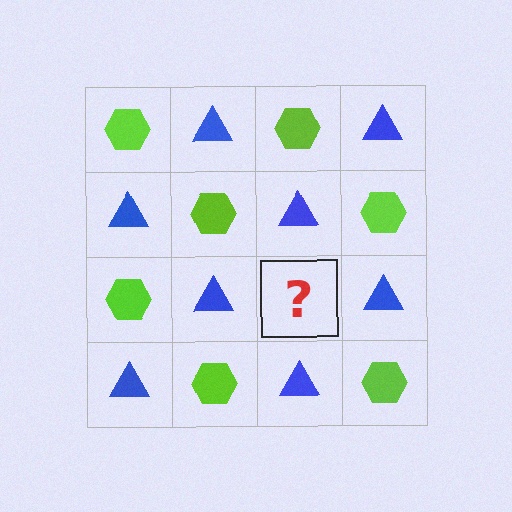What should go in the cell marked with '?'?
The missing cell should contain a lime hexagon.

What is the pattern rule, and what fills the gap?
The rule is that it alternates lime hexagon and blue triangle in a checkerboard pattern. The gap should be filled with a lime hexagon.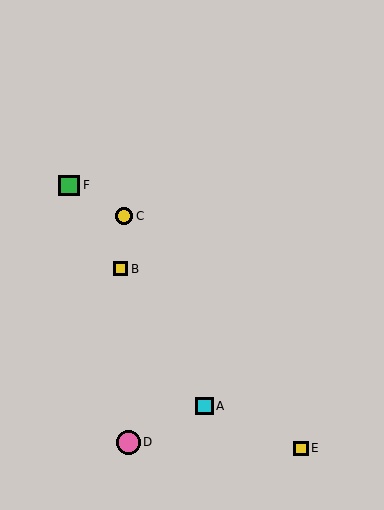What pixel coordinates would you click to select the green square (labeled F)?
Click at (69, 185) to select the green square F.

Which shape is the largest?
The pink circle (labeled D) is the largest.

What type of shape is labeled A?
Shape A is a cyan square.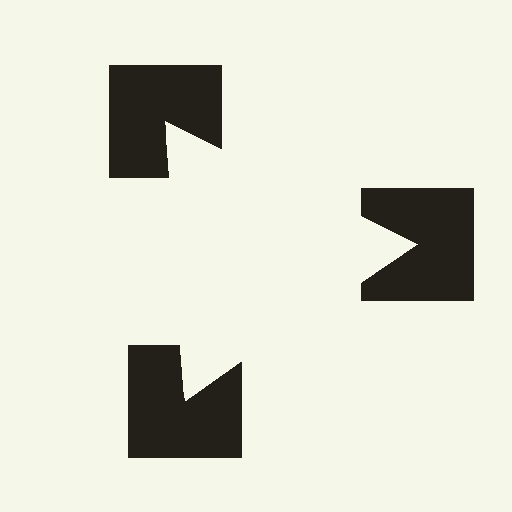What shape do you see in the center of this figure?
An illusory triangle — its edges are inferred from the aligned wedge cuts in the notched squares, not physically drawn.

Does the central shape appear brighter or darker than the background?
It typically appears slightly brighter than the background, even though no actual brightness change is drawn.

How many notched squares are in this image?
There are 3 — one at each vertex of the illusory triangle.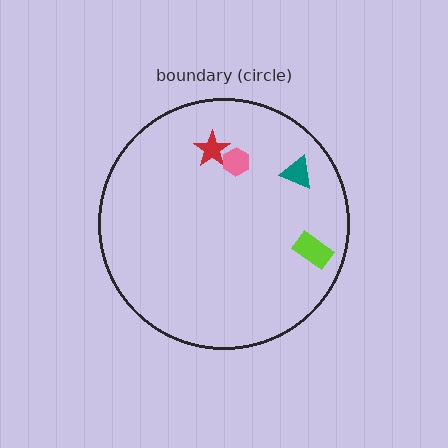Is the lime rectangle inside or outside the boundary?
Inside.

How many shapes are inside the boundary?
4 inside, 0 outside.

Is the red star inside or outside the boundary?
Inside.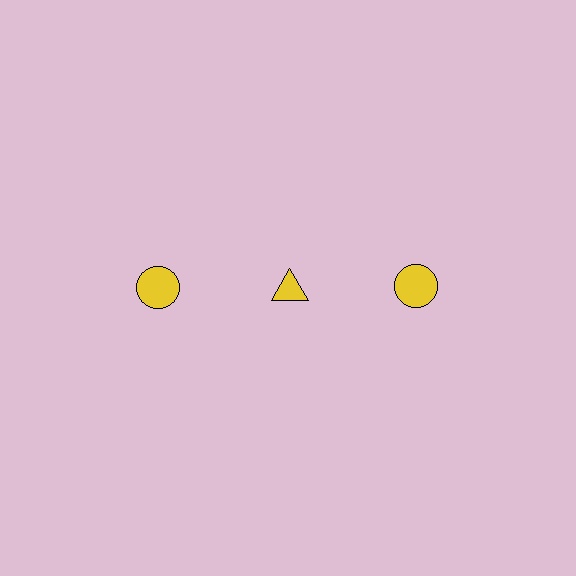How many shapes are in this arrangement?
There are 3 shapes arranged in a grid pattern.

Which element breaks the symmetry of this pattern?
The yellow triangle in the top row, second from left column breaks the symmetry. All other shapes are yellow circles.